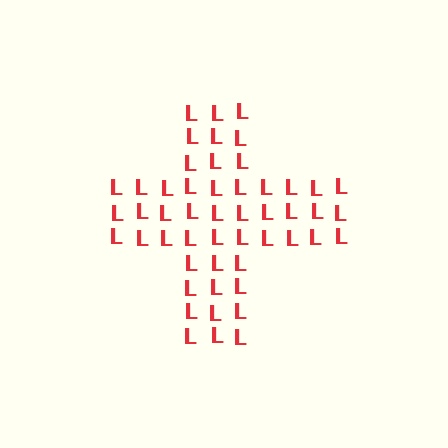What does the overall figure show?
The overall figure shows a cross.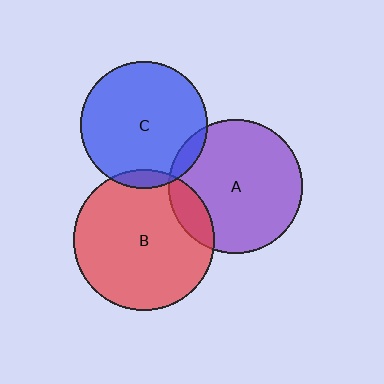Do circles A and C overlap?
Yes.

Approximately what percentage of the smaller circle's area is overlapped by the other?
Approximately 10%.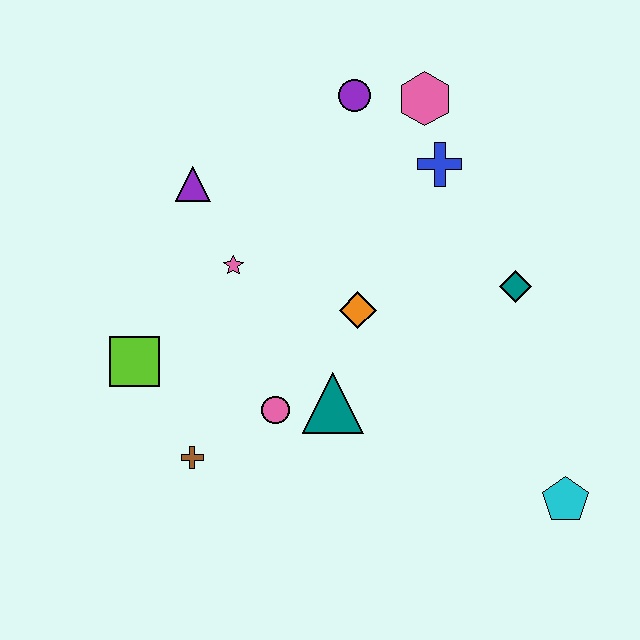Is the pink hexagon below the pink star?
No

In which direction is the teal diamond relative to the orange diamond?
The teal diamond is to the right of the orange diamond.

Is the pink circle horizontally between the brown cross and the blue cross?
Yes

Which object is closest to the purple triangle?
The pink star is closest to the purple triangle.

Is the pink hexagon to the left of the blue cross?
Yes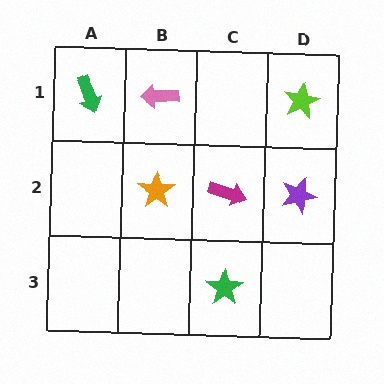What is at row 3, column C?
A green star.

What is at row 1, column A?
A green arrow.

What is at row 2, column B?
An orange star.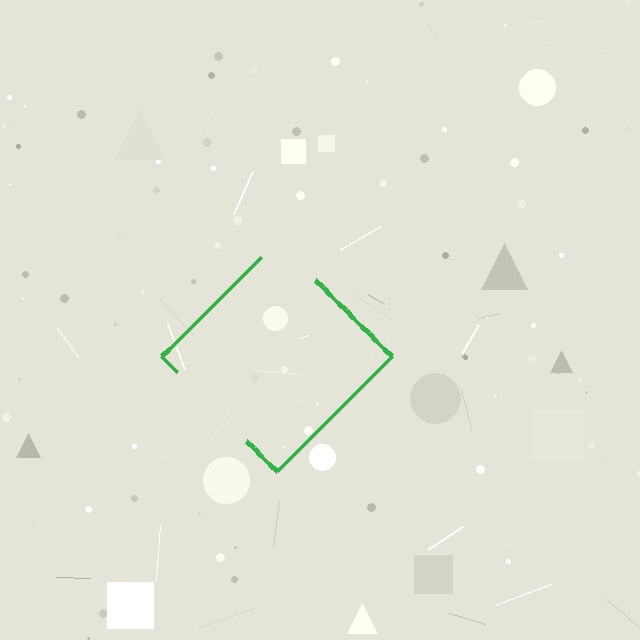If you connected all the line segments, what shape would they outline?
They would outline a diamond.